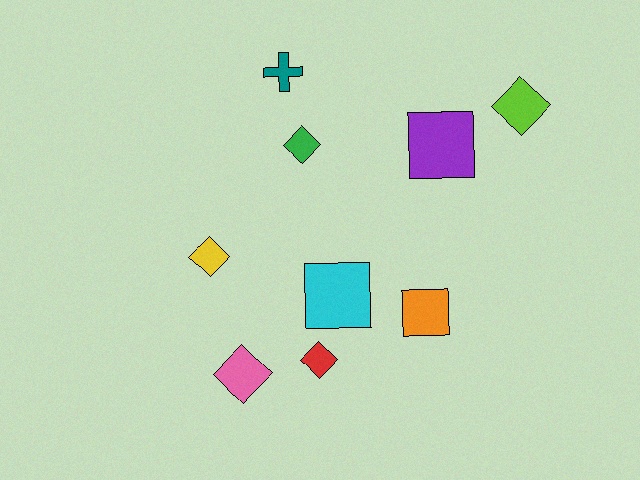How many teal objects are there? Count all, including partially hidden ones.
There is 1 teal object.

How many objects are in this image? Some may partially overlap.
There are 9 objects.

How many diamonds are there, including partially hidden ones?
There are 5 diamonds.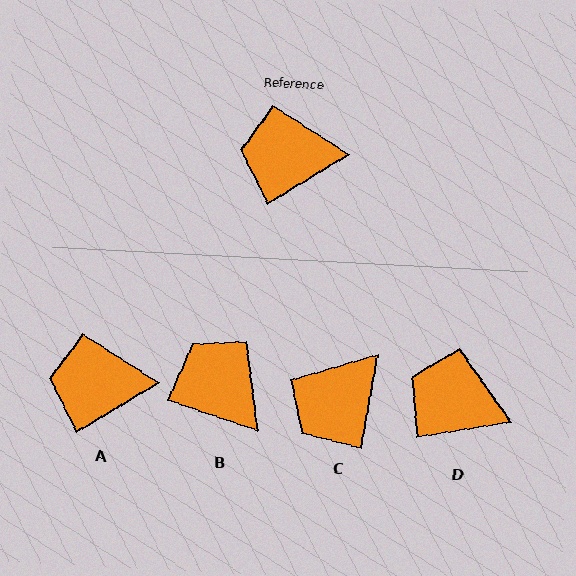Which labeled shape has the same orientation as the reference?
A.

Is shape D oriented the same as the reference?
No, it is off by about 22 degrees.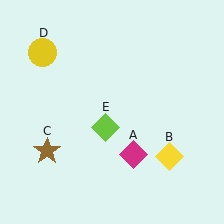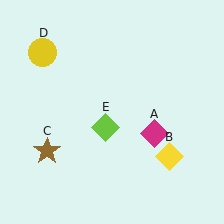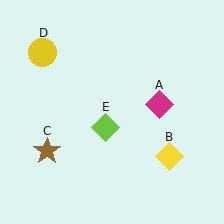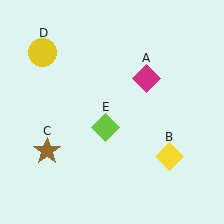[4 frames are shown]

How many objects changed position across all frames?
1 object changed position: magenta diamond (object A).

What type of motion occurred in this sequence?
The magenta diamond (object A) rotated counterclockwise around the center of the scene.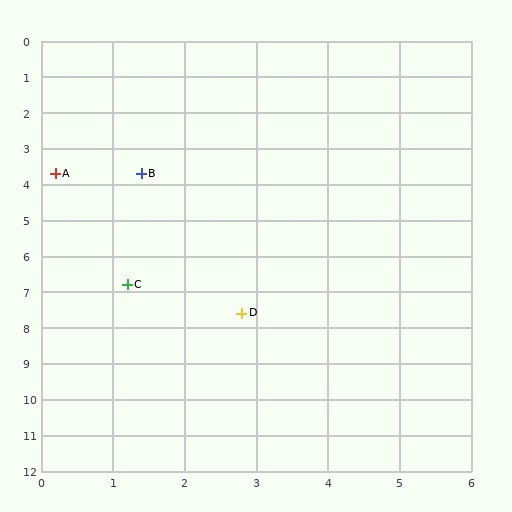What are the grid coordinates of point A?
Point A is at approximately (0.2, 3.7).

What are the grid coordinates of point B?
Point B is at approximately (1.4, 3.7).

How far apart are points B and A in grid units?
Points B and A are about 1.2 grid units apart.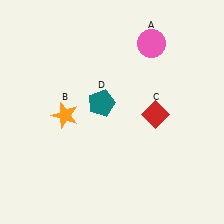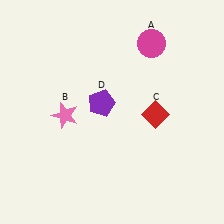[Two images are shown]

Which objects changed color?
A changed from pink to magenta. B changed from orange to pink. D changed from teal to purple.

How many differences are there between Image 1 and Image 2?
There are 3 differences between the two images.